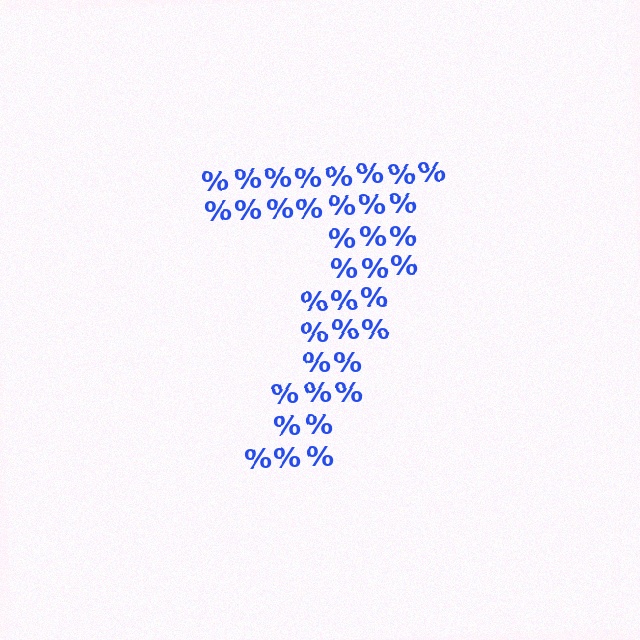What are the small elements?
The small elements are percent signs.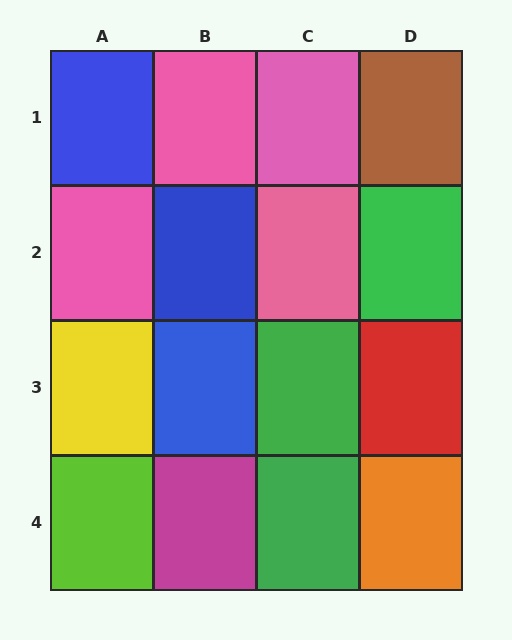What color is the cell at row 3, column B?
Blue.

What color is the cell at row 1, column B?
Pink.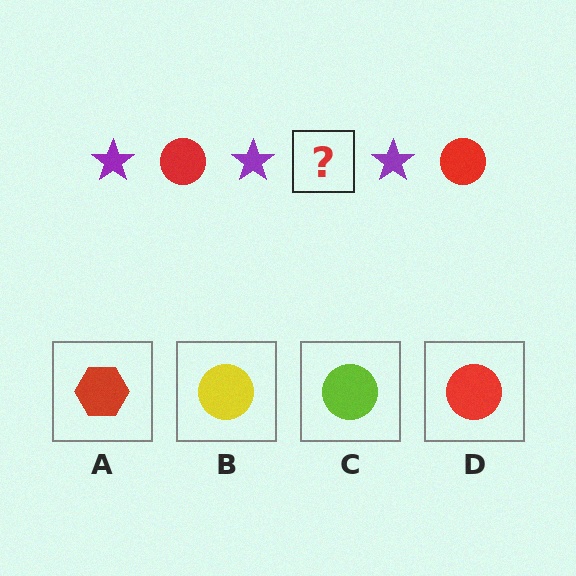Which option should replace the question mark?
Option D.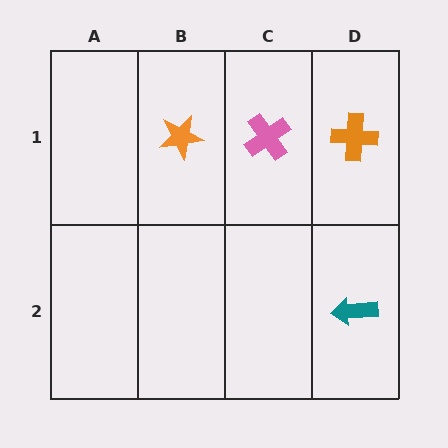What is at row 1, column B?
An orange star.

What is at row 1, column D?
An orange cross.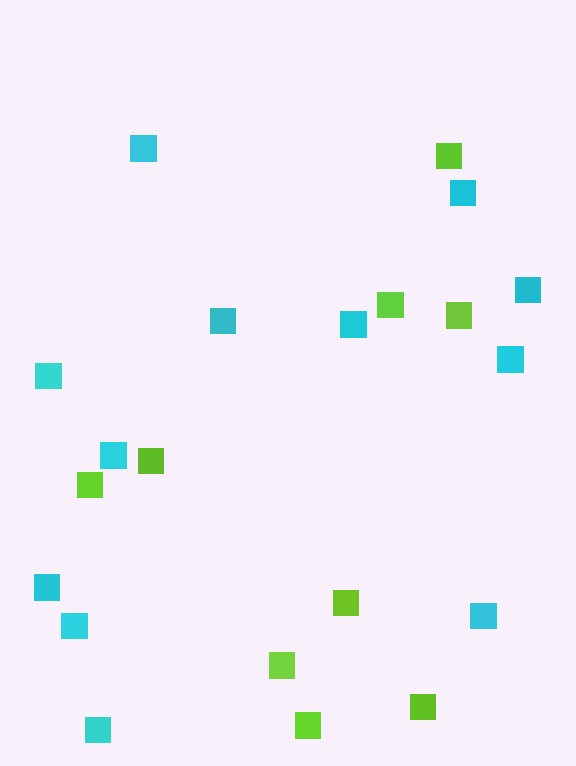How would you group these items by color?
There are 2 groups: one group of lime squares (9) and one group of cyan squares (12).